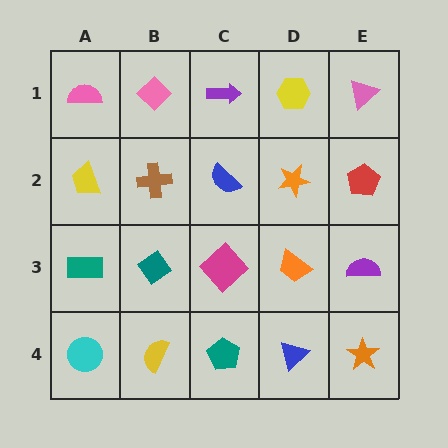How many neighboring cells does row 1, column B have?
3.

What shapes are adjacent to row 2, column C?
A purple arrow (row 1, column C), a magenta diamond (row 3, column C), a brown cross (row 2, column B), an orange star (row 2, column D).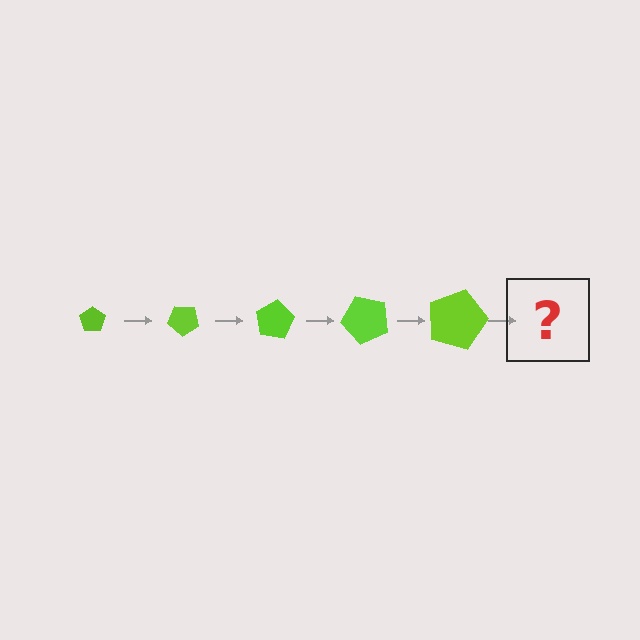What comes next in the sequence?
The next element should be a pentagon, larger than the previous one and rotated 200 degrees from the start.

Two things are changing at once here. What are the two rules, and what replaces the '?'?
The two rules are that the pentagon grows larger each step and it rotates 40 degrees each step. The '?' should be a pentagon, larger than the previous one and rotated 200 degrees from the start.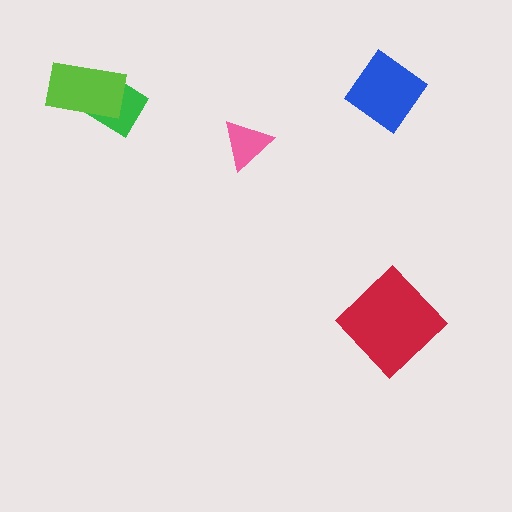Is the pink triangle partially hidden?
No, no other shape covers it.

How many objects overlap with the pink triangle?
0 objects overlap with the pink triangle.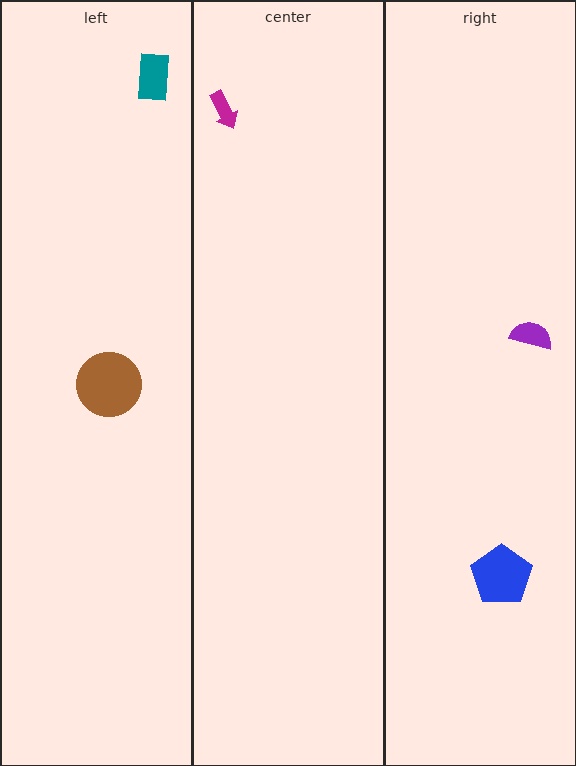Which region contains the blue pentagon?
The right region.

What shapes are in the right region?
The blue pentagon, the purple semicircle.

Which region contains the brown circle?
The left region.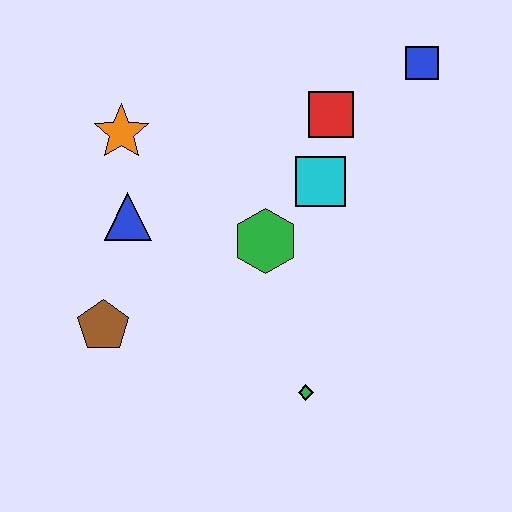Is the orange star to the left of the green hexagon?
Yes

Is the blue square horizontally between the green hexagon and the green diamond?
No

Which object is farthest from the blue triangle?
The blue square is farthest from the blue triangle.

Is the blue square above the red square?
Yes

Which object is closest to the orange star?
The blue triangle is closest to the orange star.